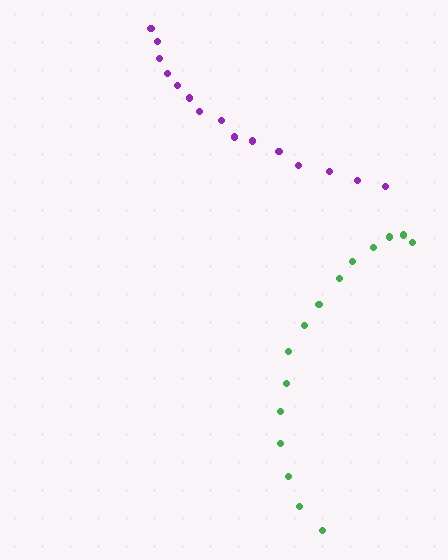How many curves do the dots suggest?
There are 2 distinct paths.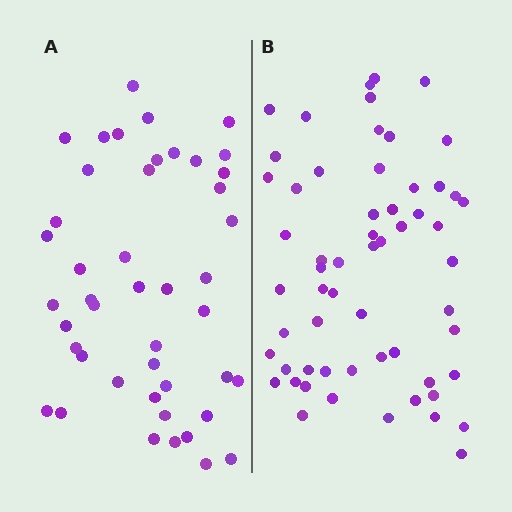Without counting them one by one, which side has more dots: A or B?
Region B (the right region) has more dots.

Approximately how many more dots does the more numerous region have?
Region B has approximately 15 more dots than region A.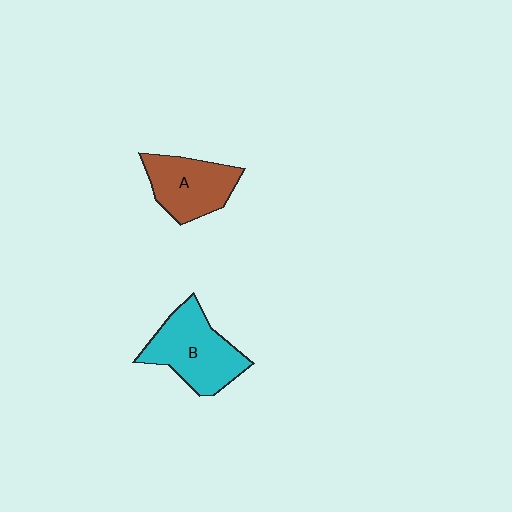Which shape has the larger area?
Shape B (cyan).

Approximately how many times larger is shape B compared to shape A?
Approximately 1.2 times.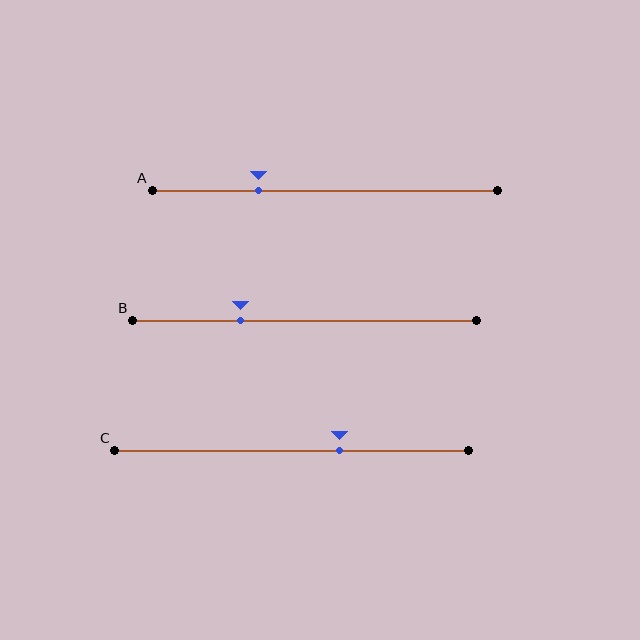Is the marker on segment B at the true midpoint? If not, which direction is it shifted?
No, the marker on segment B is shifted to the left by about 19% of the segment length.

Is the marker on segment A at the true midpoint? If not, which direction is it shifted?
No, the marker on segment A is shifted to the left by about 19% of the segment length.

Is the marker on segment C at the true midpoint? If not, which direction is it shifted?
No, the marker on segment C is shifted to the right by about 14% of the segment length.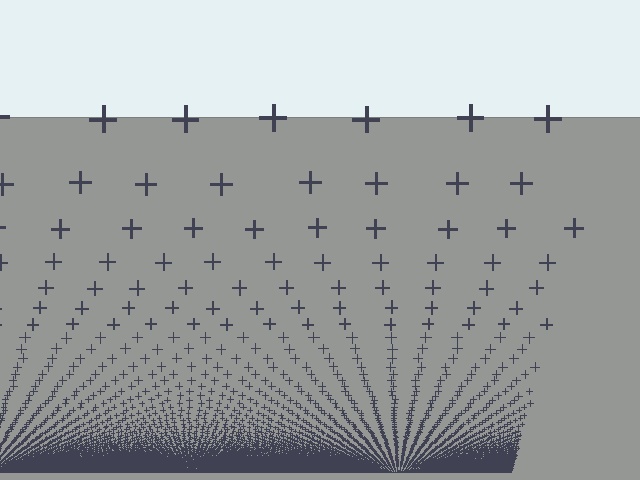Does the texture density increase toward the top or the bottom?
Density increases toward the bottom.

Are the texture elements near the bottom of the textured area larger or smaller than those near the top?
Smaller. The gradient is inverted — elements near the bottom are smaller and denser.